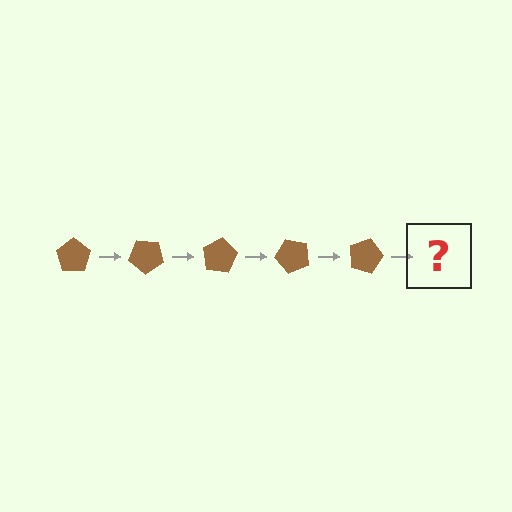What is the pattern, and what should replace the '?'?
The pattern is that the pentagon rotates 40 degrees each step. The '?' should be a brown pentagon rotated 200 degrees.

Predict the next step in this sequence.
The next step is a brown pentagon rotated 200 degrees.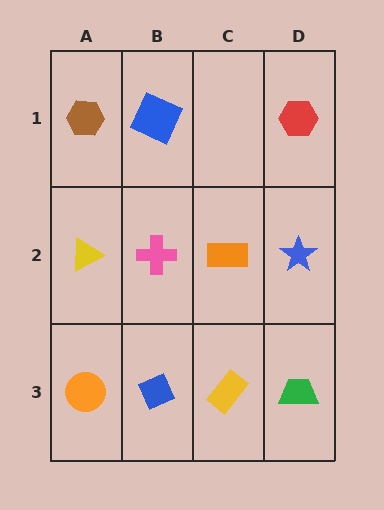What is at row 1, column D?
A red hexagon.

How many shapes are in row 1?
3 shapes.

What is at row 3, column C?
A yellow rectangle.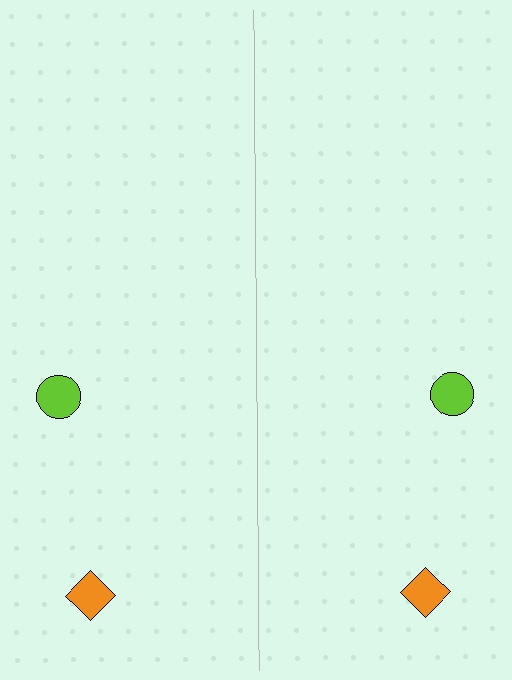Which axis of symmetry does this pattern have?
The pattern has a vertical axis of symmetry running through the center of the image.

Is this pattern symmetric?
Yes, this pattern has bilateral (reflection) symmetry.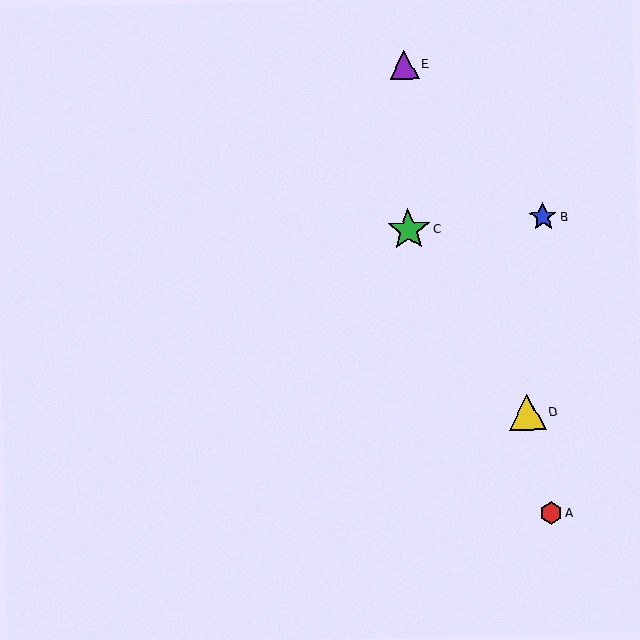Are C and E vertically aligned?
Yes, both are at x≈409.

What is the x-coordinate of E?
Object E is at x≈404.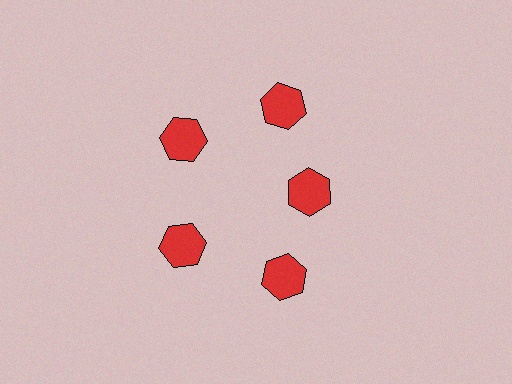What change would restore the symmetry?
The symmetry would be restored by moving it outward, back onto the ring so that all 5 hexagons sit at equal angles and equal distance from the center.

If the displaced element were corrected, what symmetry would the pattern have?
It would have 5-fold rotational symmetry — the pattern would map onto itself every 72 degrees.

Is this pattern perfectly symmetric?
No. The 5 red hexagons are arranged in a ring, but one element near the 3 o'clock position is pulled inward toward the center, breaking the 5-fold rotational symmetry.